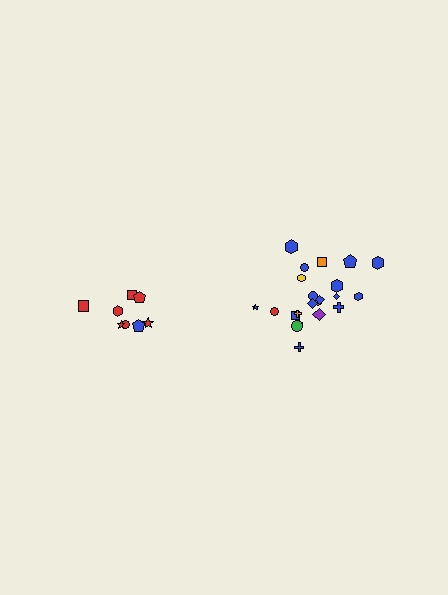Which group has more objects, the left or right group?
The right group.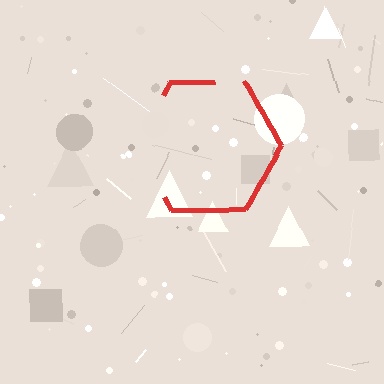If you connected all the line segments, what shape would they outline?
They would outline a hexagon.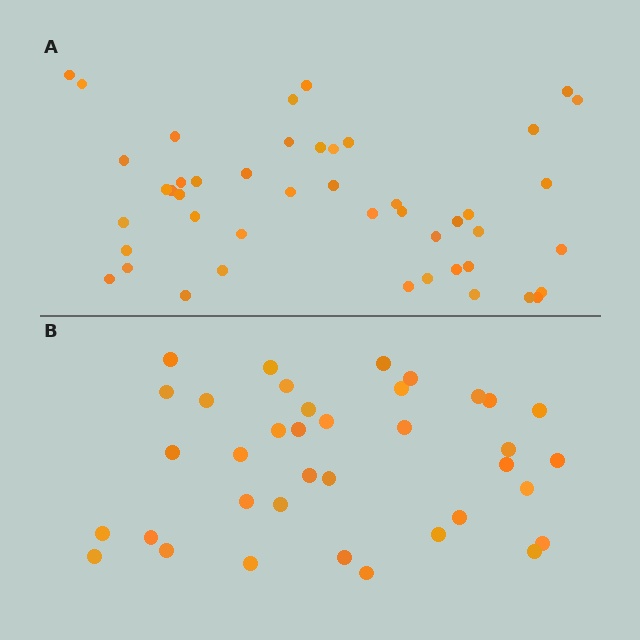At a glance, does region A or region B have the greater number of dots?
Region A (the top region) has more dots.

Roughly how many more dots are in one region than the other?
Region A has roughly 8 or so more dots than region B.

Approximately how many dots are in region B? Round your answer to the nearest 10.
About 40 dots. (The exact count is 37, which rounds to 40.)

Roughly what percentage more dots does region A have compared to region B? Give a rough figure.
About 25% more.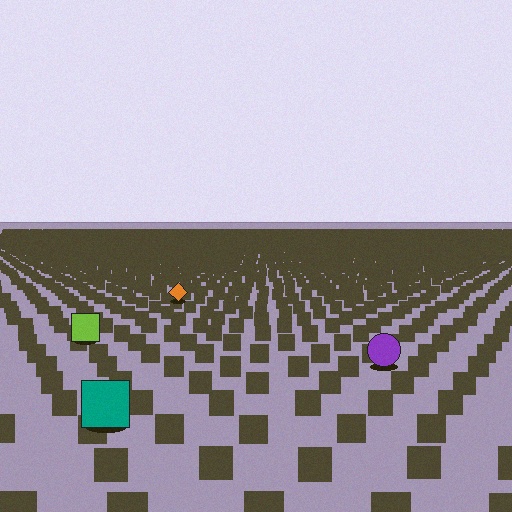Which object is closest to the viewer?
The teal square is closest. The texture marks near it are larger and more spread out.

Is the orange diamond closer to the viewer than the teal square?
No. The teal square is closer — you can tell from the texture gradient: the ground texture is coarser near it.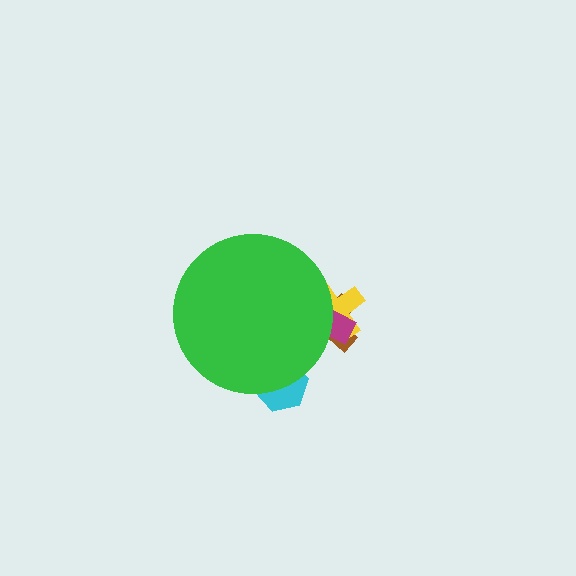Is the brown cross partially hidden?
Yes, the brown cross is partially hidden behind the green circle.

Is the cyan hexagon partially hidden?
Yes, the cyan hexagon is partially hidden behind the green circle.